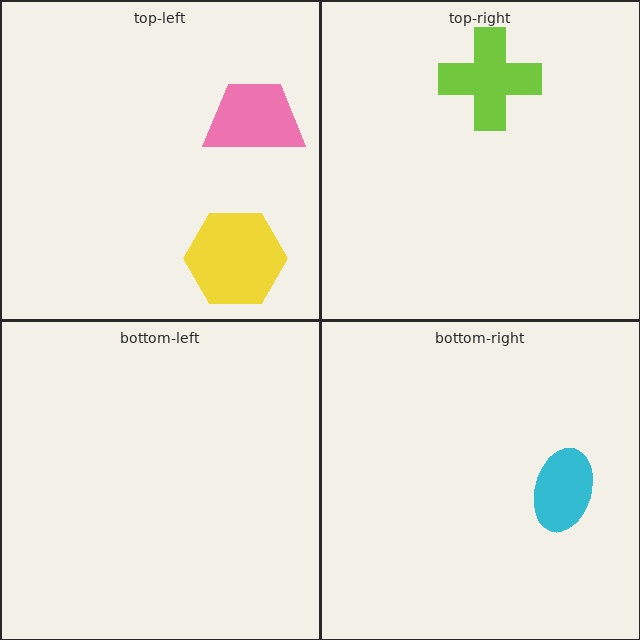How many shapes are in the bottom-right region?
1.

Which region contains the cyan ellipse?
The bottom-right region.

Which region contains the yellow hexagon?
The top-left region.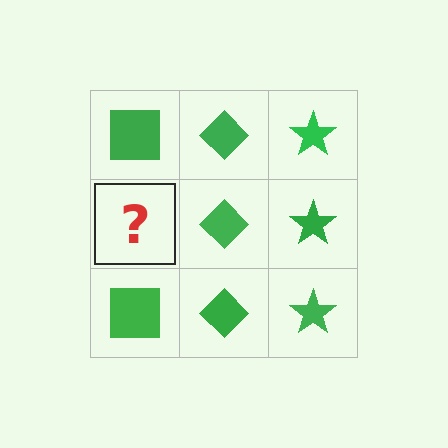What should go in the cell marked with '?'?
The missing cell should contain a green square.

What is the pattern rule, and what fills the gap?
The rule is that each column has a consistent shape. The gap should be filled with a green square.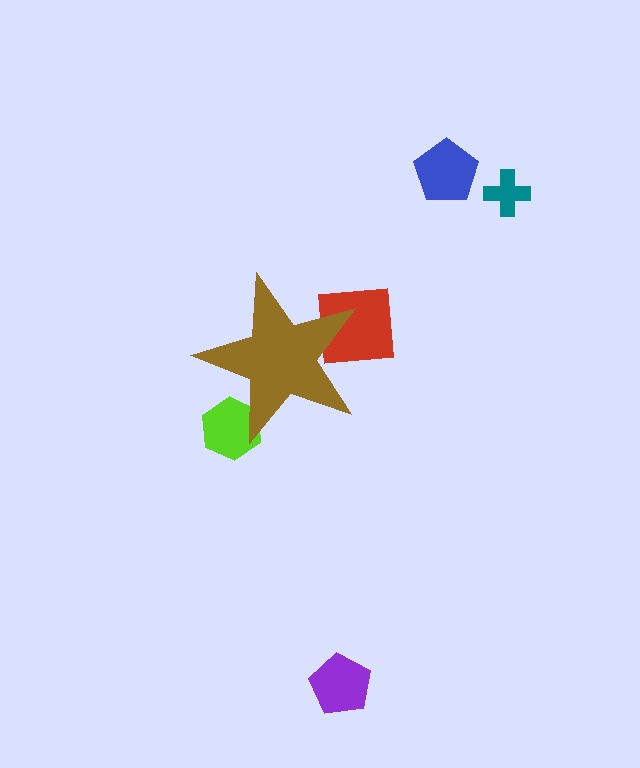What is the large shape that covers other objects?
A brown star.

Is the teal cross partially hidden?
No, the teal cross is fully visible.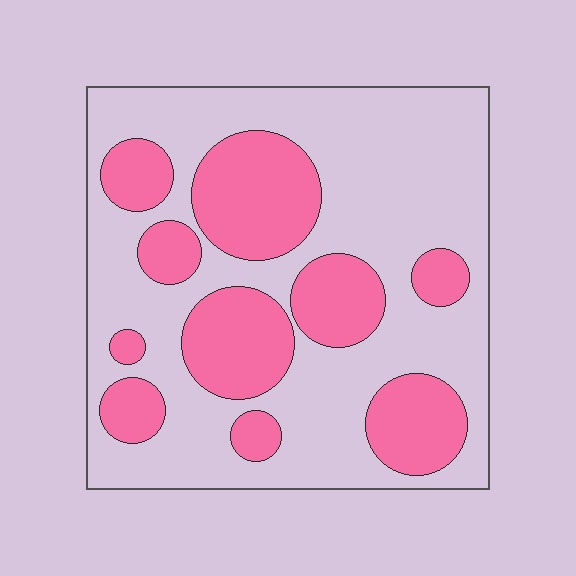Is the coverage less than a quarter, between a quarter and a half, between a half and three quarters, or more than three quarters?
Between a quarter and a half.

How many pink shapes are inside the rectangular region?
10.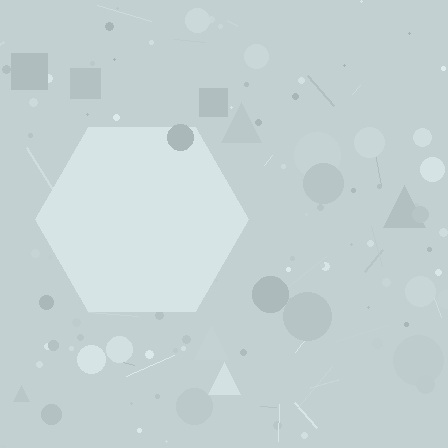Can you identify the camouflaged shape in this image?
The camouflaged shape is a hexagon.